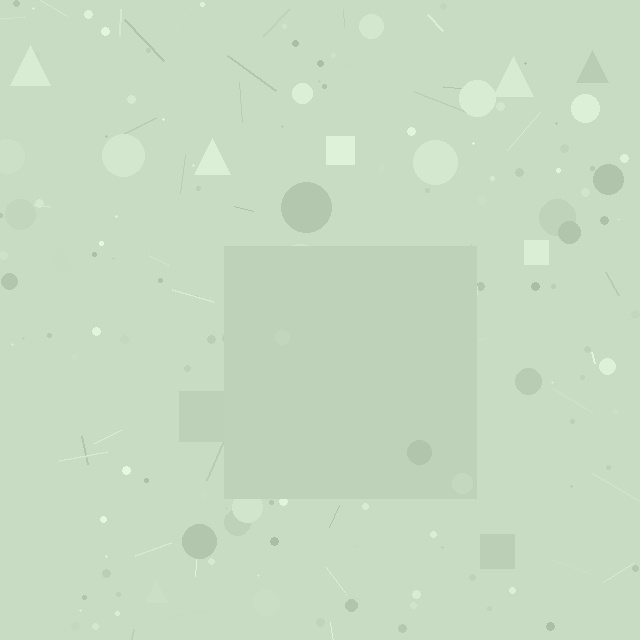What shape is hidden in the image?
A square is hidden in the image.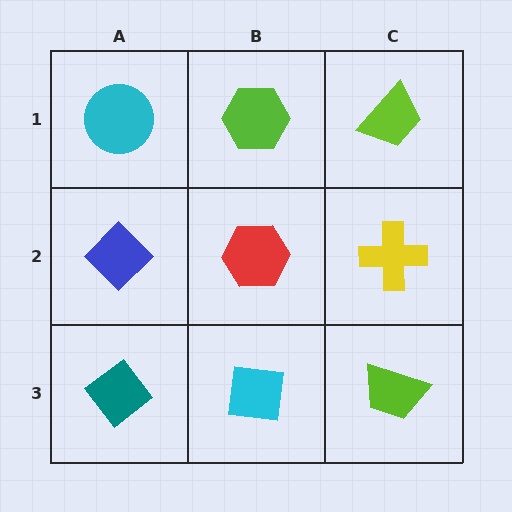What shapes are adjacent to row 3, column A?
A blue diamond (row 2, column A), a cyan square (row 3, column B).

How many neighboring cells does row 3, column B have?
3.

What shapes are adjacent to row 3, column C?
A yellow cross (row 2, column C), a cyan square (row 3, column B).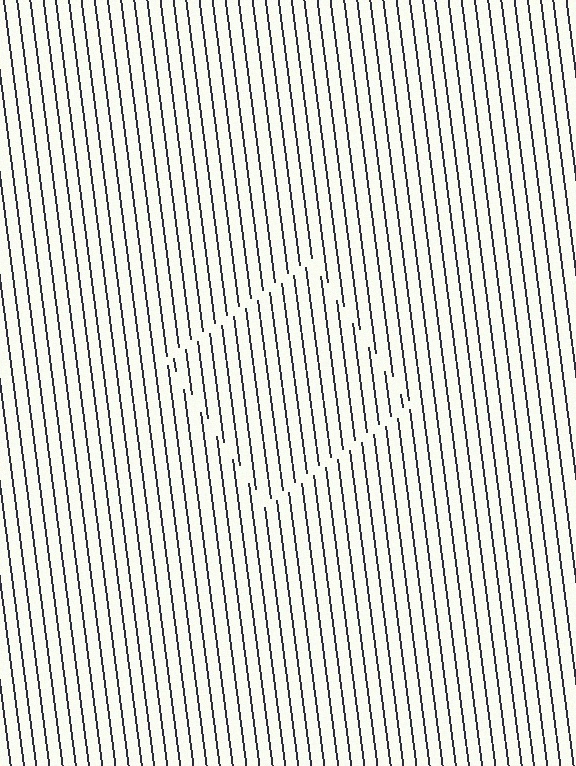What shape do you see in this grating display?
An illusory square. The interior of the shape contains the same grating, shifted by half a period — the contour is defined by the phase discontinuity where line-ends from the inner and outer gratings abut.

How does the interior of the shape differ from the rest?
The interior of the shape contains the same grating, shifted by half a period — the contour is defined by the phase discontinuity where line-ends from the inner and outer gratings abut.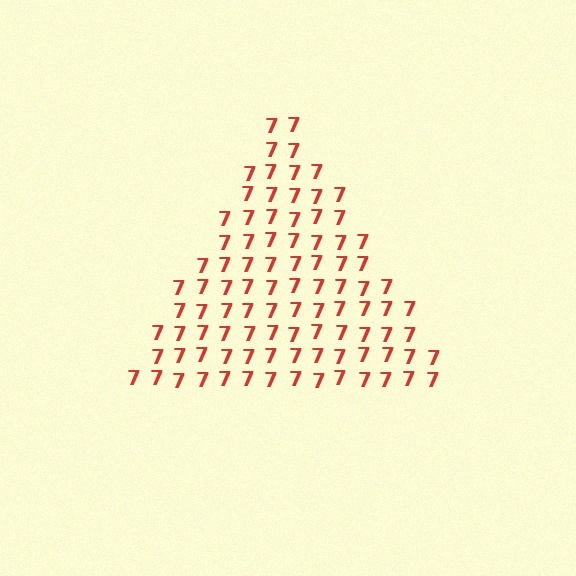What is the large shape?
The large shape is a triangle.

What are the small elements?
The small elements are digit 7's.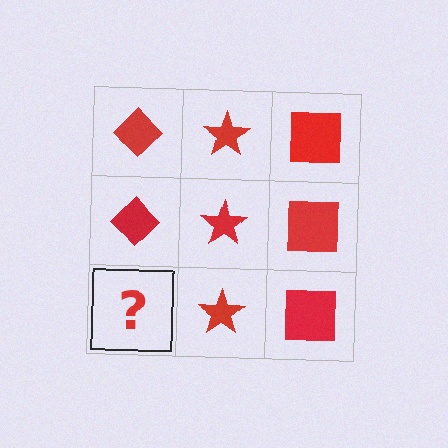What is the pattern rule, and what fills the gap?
The rule is that each column has a consistent shape. The gap should be filled with a red diamond.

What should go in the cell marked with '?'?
The missing cell should contain a red diamond.